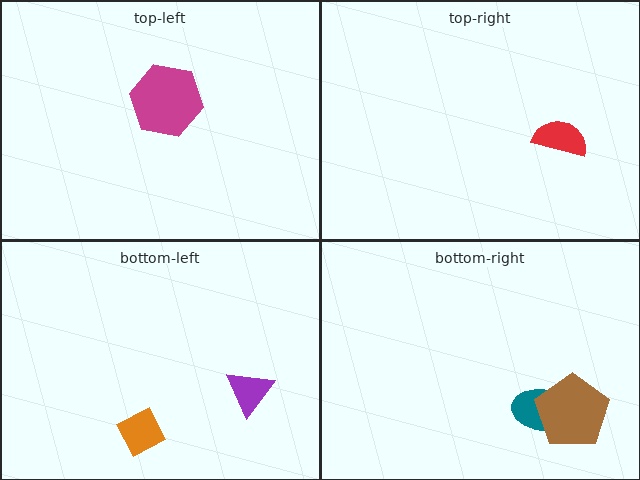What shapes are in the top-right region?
The red semicircle.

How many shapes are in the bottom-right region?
2.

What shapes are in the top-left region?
The magenta hexagon.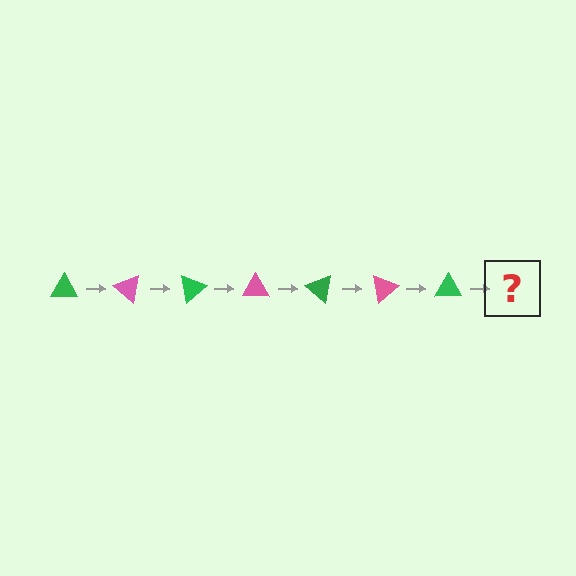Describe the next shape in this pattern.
It should be a pink triangle, rotated 280 degrees from the start.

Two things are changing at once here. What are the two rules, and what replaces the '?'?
The two rules are that it rotates 40 degrees each step and the color cycles through green and pink. The '?' should be a pink triangle, rotated 280 degrees from the start.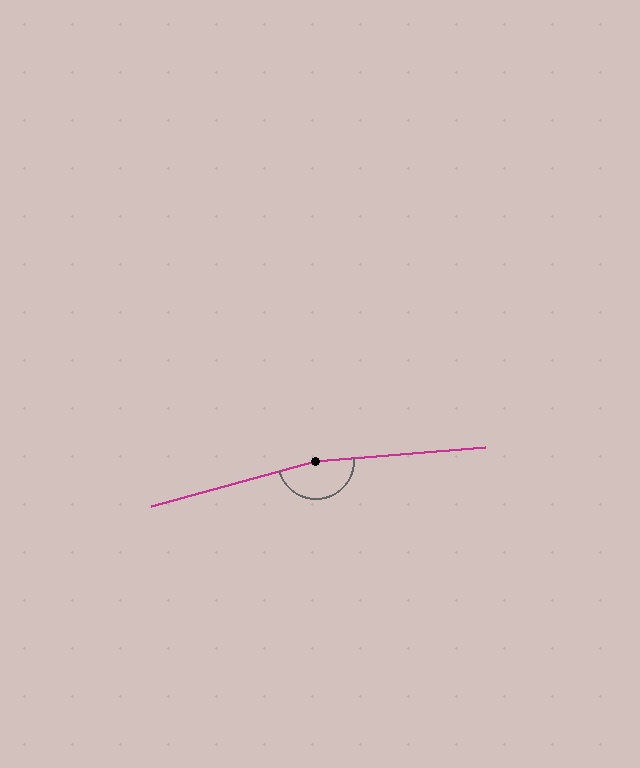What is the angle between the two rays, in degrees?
Approximately 169 degrees.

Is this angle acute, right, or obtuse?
It is obtuse.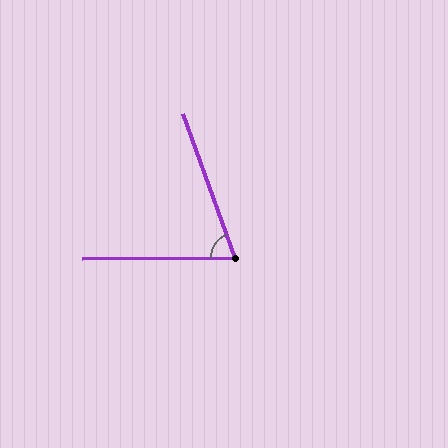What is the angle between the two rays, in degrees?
Approximately 70 degrees.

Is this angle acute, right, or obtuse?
It is acute.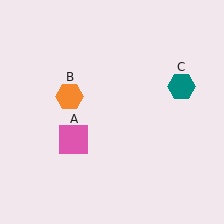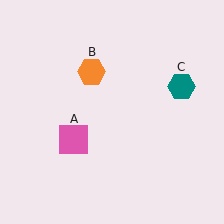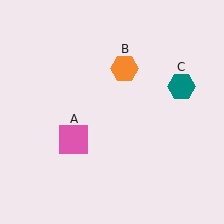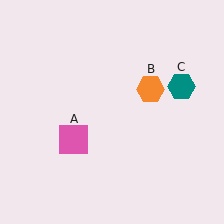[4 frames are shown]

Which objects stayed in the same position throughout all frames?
Pink square (object A) and teal hexagon (object C) remained stationary.